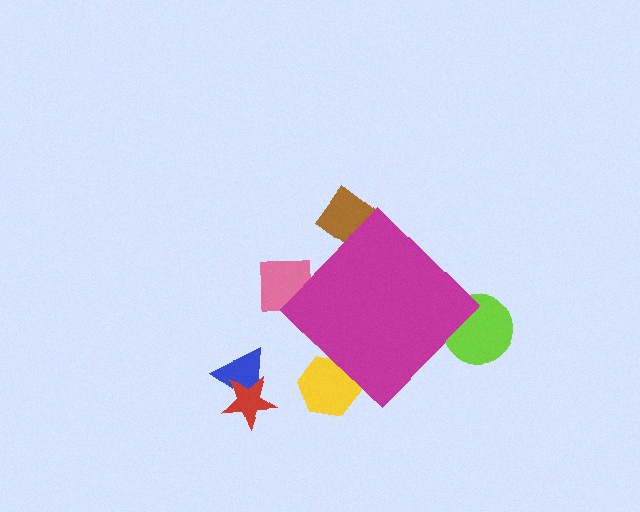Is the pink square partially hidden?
Yes, the pink square is partially hidden behind the magenta diamond.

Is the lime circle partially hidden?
Yes, the lime circle is partially hidden behind the magenta diamond.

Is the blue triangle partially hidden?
No, the blue triangle is fully visible.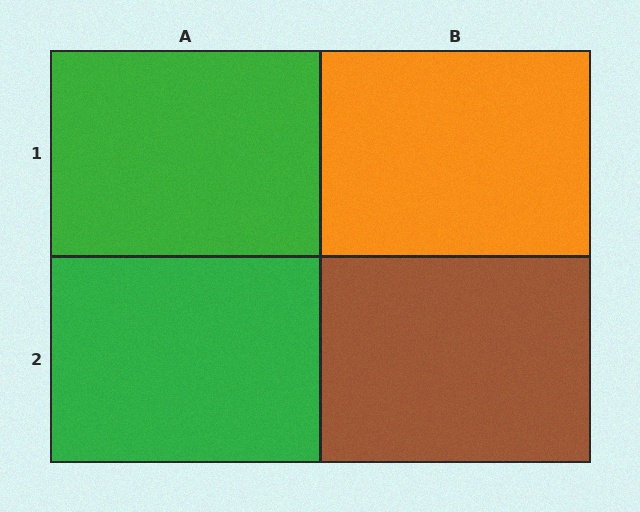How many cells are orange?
1 cell is orange.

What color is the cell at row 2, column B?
Brown.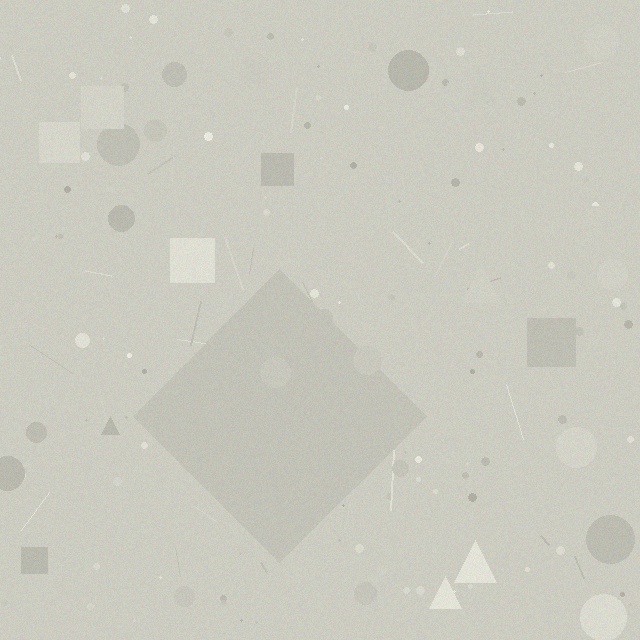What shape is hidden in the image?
A diamond is hidden in the image.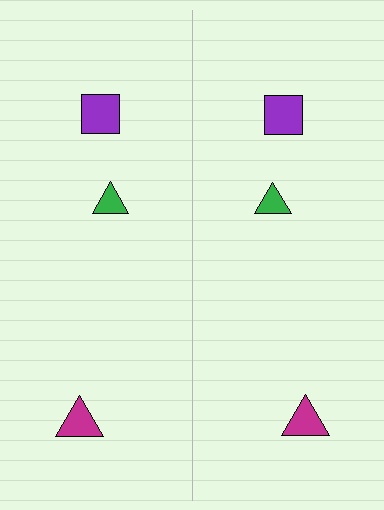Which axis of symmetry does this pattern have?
The pattern has a vertical axis of symmetry running through the center of the image.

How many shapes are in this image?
There are 6 shapes in this image.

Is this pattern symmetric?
Yes, this pattern has bilateral (reflection) symmetry.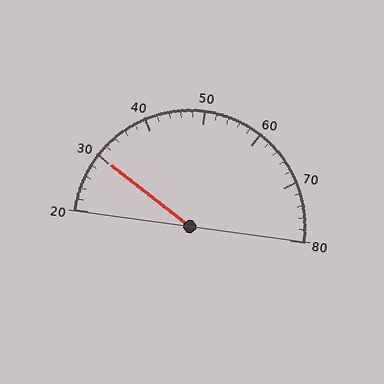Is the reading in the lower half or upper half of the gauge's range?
The reading is in the lower half of the range (20 to 80).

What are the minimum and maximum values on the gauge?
The gauge ranges from 20 to 80.